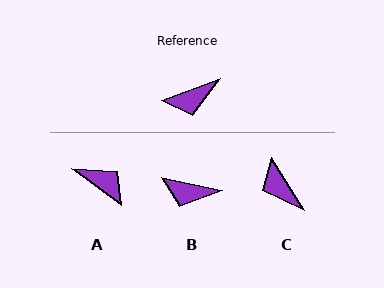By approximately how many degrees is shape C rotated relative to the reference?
Approximately 78 degrees clockwise.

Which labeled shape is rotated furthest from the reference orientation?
A, about 123 degrees away.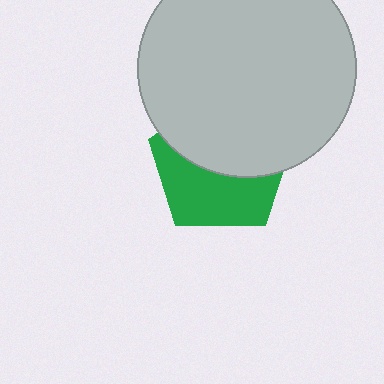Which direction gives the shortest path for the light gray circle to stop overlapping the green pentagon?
Moving up gives the shortest separation.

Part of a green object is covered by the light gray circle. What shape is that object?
It is a pentagon.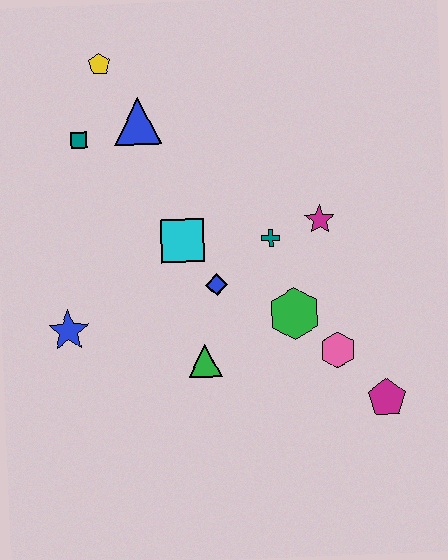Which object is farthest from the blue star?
The magenta pentagon is farthest from the blue star.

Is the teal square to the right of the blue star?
Yes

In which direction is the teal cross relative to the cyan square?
The teal cross is to the right of the cyan square.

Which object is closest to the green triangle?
The blue diamond is closest to the green triangle.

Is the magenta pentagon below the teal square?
Yes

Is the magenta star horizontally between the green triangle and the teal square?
No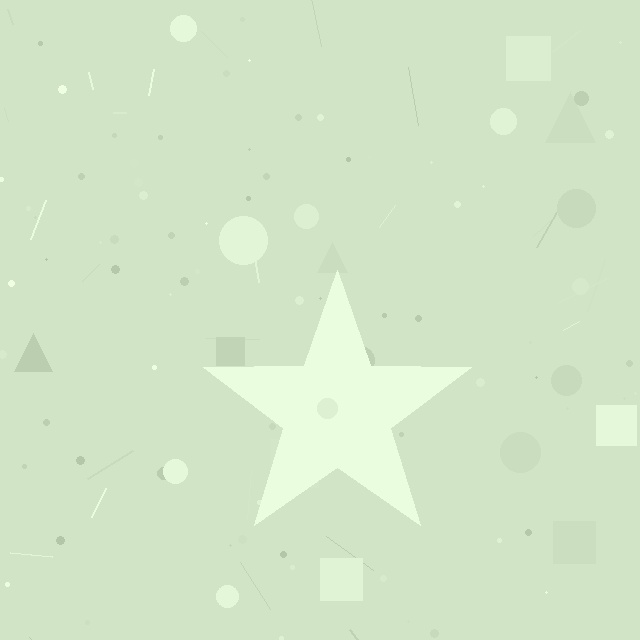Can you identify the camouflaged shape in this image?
The camouflaged shape is a star.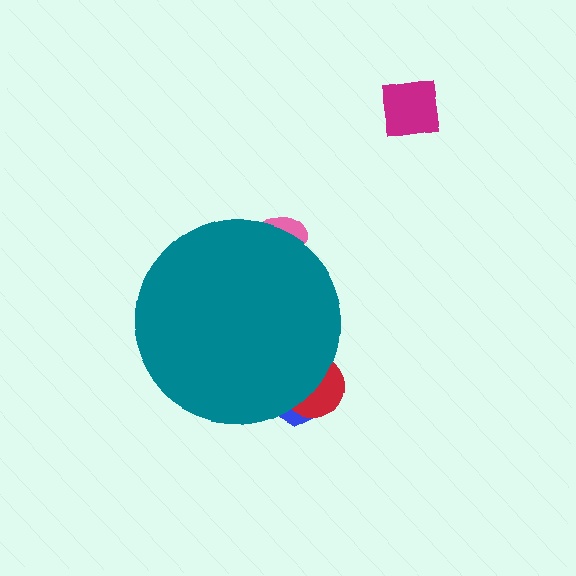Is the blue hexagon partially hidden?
Yes, the blue hexagon is partially hidden behind the teal circle.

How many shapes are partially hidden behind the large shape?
3 shapes are partially hidden.